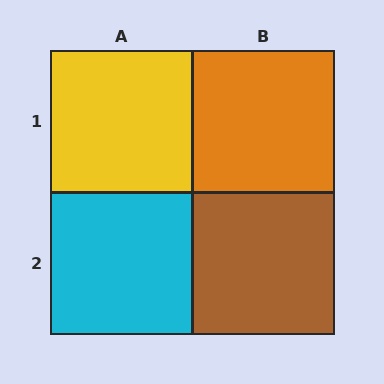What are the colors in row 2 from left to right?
Cyan, brown.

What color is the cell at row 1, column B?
Orange.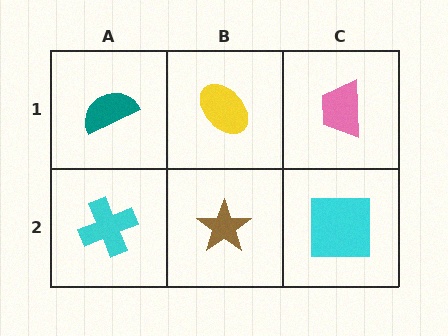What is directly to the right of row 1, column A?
A yellow ellipse.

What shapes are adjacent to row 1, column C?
A cyan square (row 2, column C), a yellow ellipse (row 1, column B).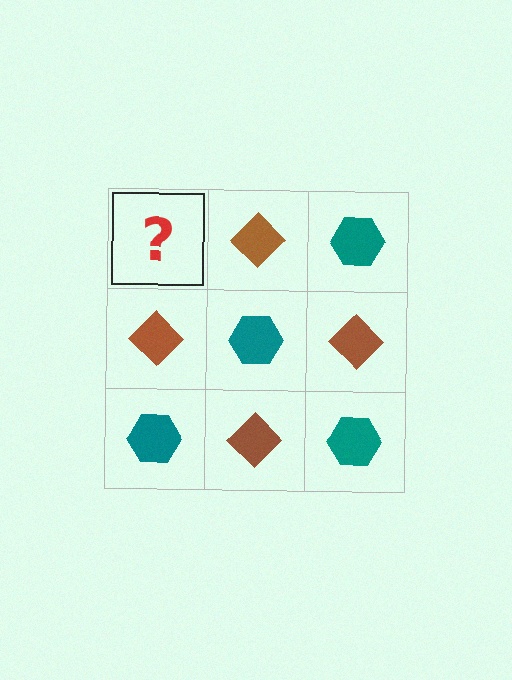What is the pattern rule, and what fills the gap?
The rule is that it alternates teal hexagon and brown diamond in a checkerboard pattern. The gap should be filled with a teal hexagon.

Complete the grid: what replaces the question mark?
The question mark should be replaced with a teal hexagon.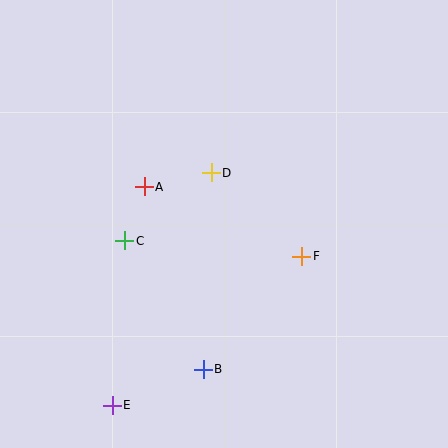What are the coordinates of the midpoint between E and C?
The midpoint between E and C is at (118, 323).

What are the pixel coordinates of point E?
Point E is at (112, 405).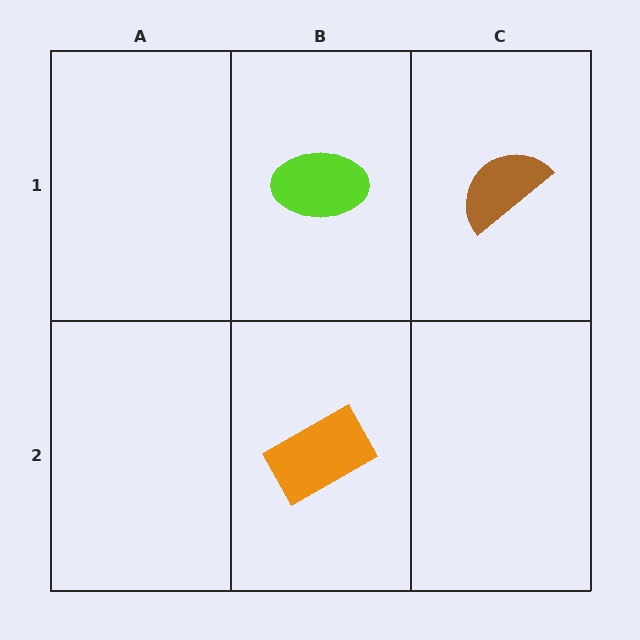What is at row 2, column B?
An orange rectangle.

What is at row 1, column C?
A brown semicircle.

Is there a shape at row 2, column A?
No, that cell is empty.